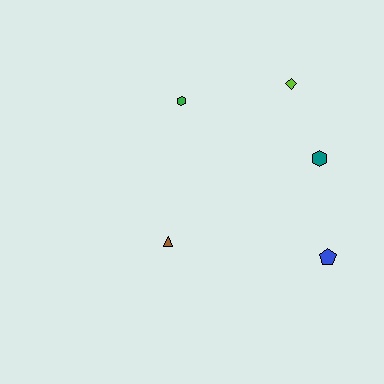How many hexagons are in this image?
There are 2 hexagons.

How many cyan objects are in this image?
There are no cyan objects.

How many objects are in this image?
There are 5 objects.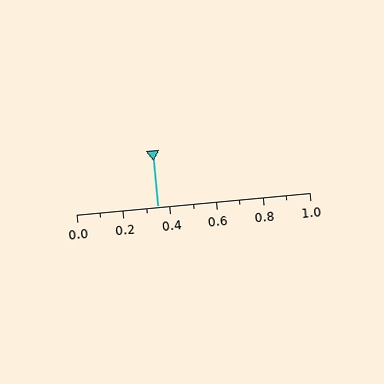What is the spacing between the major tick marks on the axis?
The major ticks are spaced 0.2 apart.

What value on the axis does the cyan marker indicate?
The marker indicates approximately 0.35.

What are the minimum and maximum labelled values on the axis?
The axis runs from 0.0 to 1.0.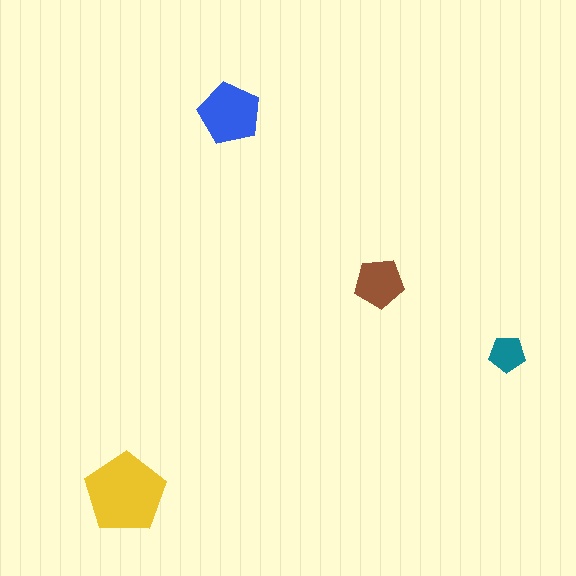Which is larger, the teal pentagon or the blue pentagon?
The blue one.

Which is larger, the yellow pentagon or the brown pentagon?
The yellow one.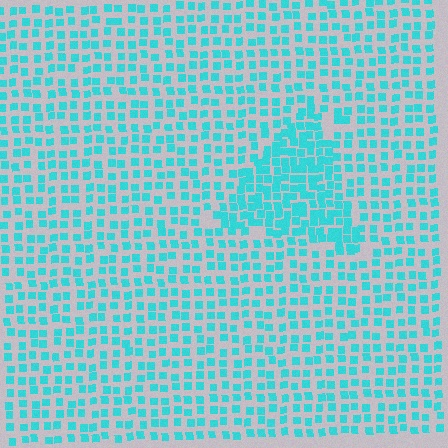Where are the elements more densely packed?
The elements are more densely packed inside the triangle boundary.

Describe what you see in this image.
The image contains small cyan elements arranged at two different densities. A triangle-shaped region is visible where the elements are more densely packed than the surrounding area.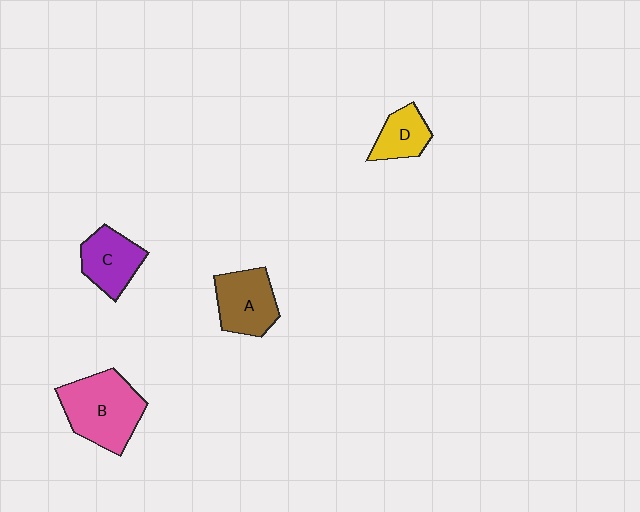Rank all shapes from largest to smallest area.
From largest to smallest: B (pink), A (brown), C (purple), D (yellow).